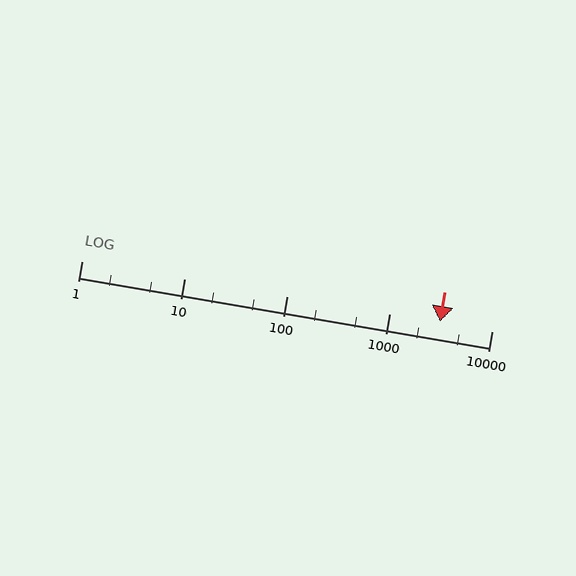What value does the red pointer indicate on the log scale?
The pointer indicates approximately 3100.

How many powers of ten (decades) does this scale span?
The scale spans 4 decades, from 1 to 10000.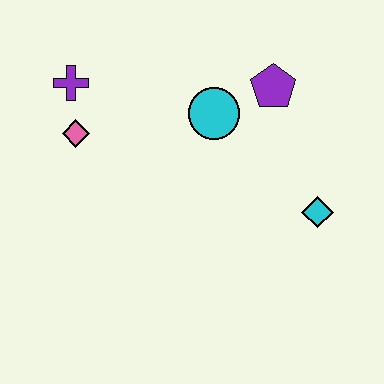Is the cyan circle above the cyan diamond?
Yes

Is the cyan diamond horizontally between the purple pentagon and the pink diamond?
No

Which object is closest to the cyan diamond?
The purple pentagon is closest to the cyan diamond.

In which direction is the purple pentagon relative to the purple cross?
The purple pentagon is to the right of the purple cross.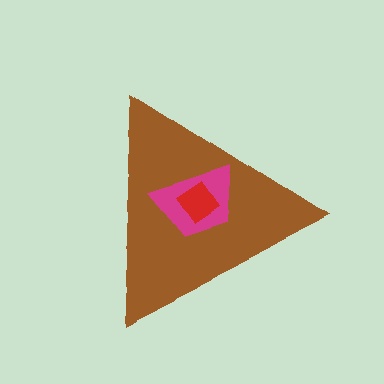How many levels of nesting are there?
3.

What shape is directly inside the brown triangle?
The magenta trapezoid.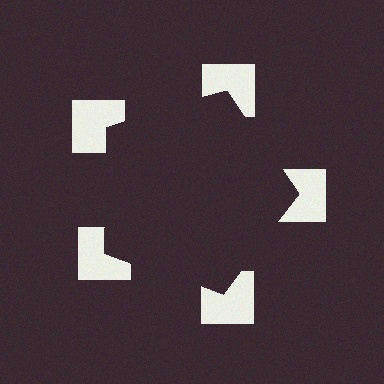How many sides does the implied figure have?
5 sides.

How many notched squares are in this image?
There are 5 — one at each vertex of the illusory pentagon.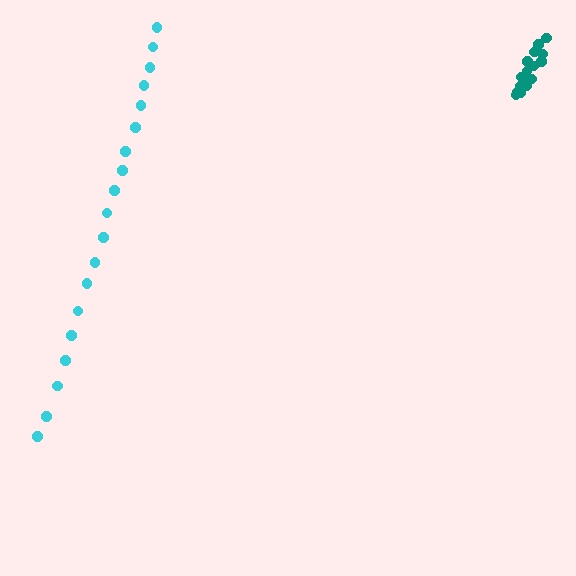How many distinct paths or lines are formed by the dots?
There are 2 distinct paths.